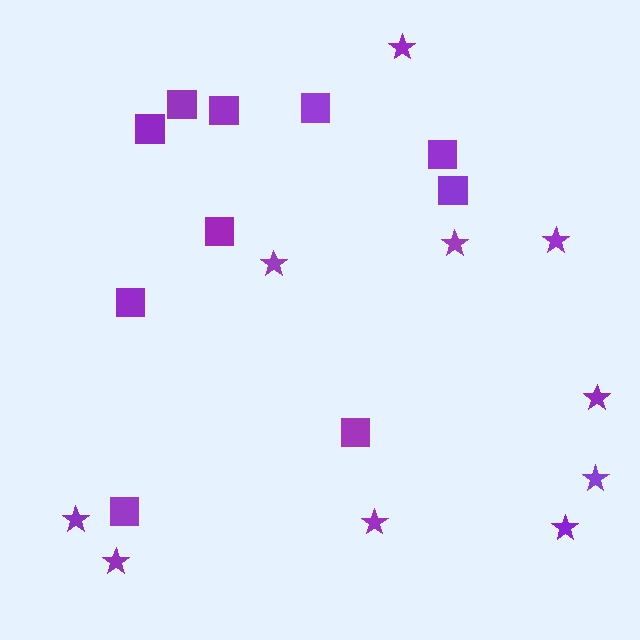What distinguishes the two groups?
There are 2 groups: one group of stars (10) and one group of squares (10).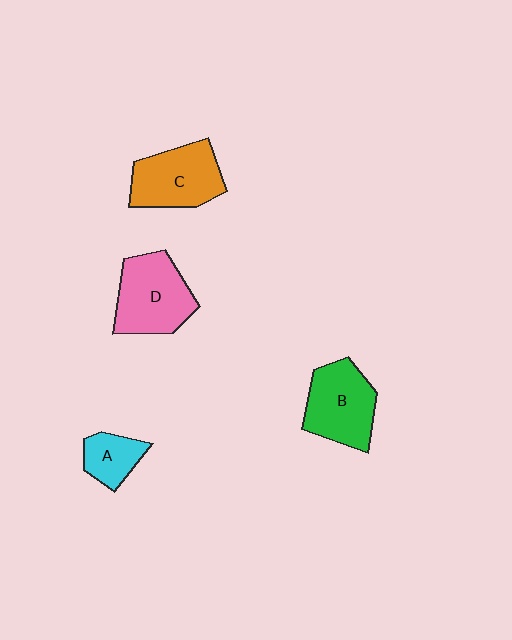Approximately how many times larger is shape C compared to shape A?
Approximately 1.9 times.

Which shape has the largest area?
Shape D (pink).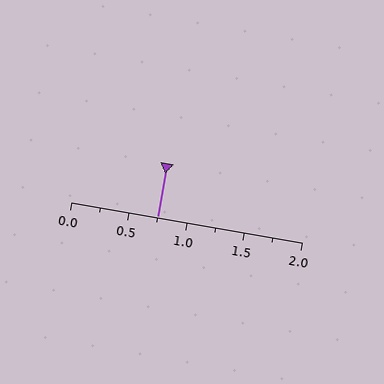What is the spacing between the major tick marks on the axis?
The major ticks are spaced 0.5 apart.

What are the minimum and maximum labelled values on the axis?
The axis runs from 0.0 to 2.0.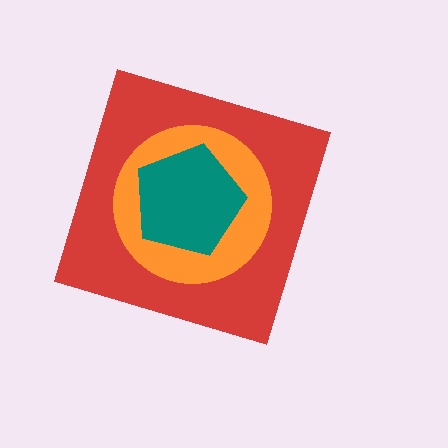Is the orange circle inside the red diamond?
Yes.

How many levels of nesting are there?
3.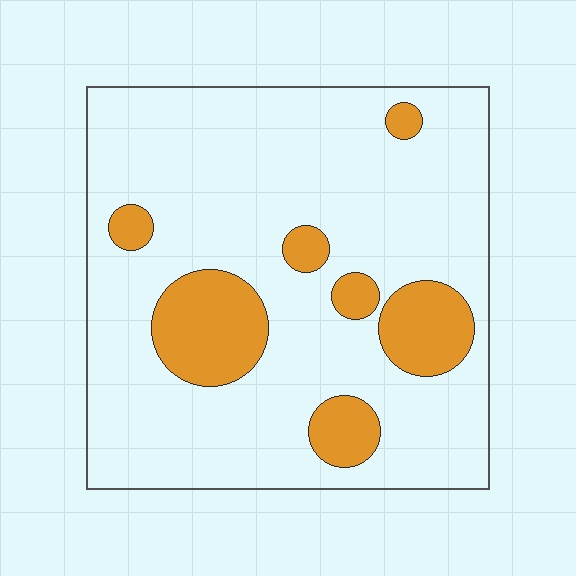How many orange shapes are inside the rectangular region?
7.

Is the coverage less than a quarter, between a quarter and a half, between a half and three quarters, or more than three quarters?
Less than a quarter.